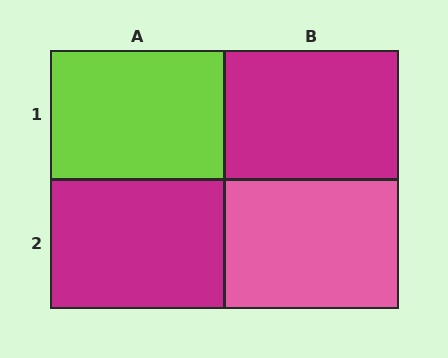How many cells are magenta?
2 cells are magenta.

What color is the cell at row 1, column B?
Magenta.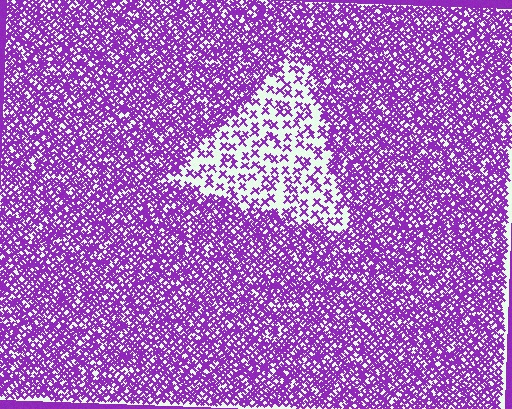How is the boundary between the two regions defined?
The boundary is defined by a change in element density (approximately 2.9x ratio). All elements are the same color, size, and shape.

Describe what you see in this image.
The image contains small purple elements arranged at two different densities. A triangle-shaped region is visible where the elements are less densely packed than the surrounding area.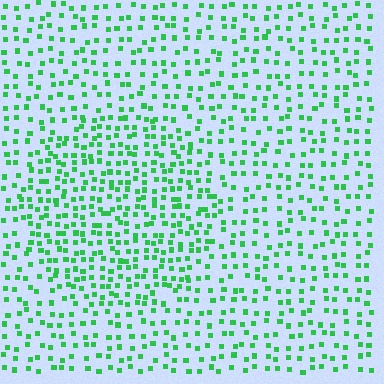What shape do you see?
I see a circle.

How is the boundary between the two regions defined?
The boundary is defined by a change in element density (approximately 1.7x ratio). All elements are the same color, size, and shape.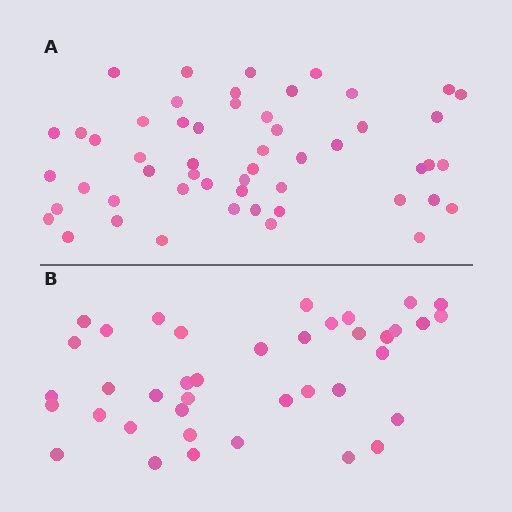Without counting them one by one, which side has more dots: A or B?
Region A (the top region) has more dots.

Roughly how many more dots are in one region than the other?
Region A has approximately 15 more dots than region B.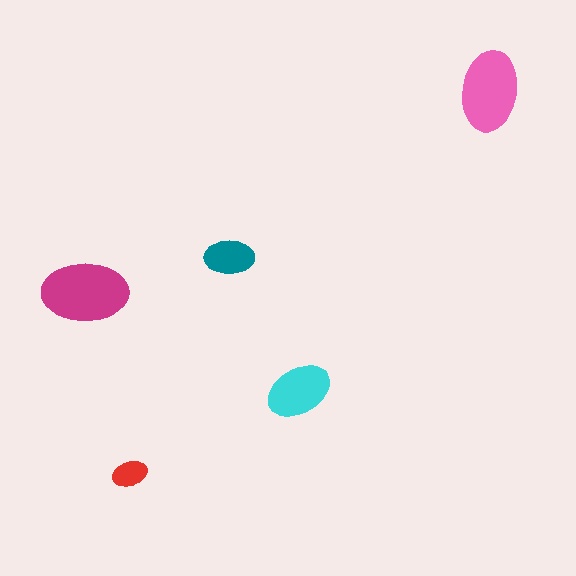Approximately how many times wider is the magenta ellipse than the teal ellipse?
About 1.5 times wider.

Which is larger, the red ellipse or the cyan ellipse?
The cyan one.